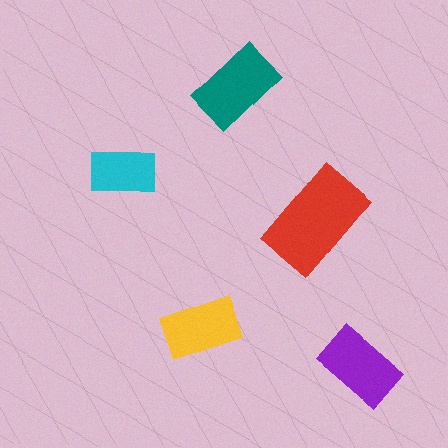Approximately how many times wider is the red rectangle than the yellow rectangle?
About 1.5 times wider.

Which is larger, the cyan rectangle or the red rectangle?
The red one.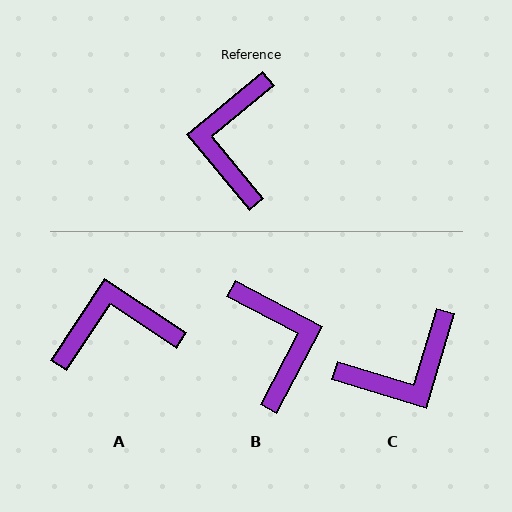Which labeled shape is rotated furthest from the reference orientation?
B, about 157 degrees away.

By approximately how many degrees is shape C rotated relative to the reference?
Approximately 123 degrees counter-clockwise.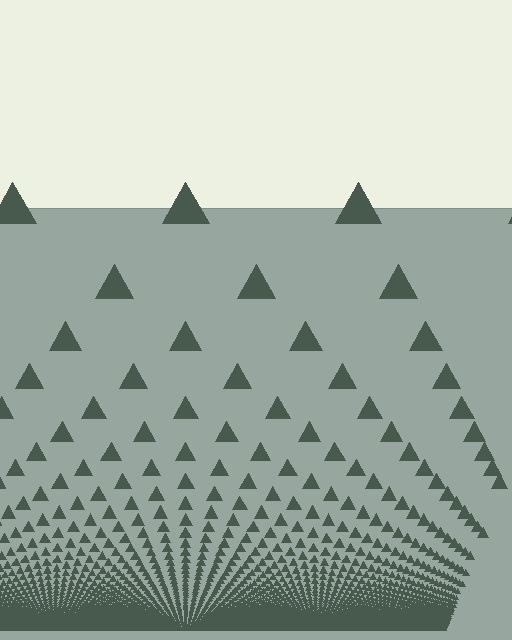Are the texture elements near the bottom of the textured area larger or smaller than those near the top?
Smaller. The gradient is inverted — elements near the bottom are smaller and denser.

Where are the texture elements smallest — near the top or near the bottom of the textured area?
Near the bottom.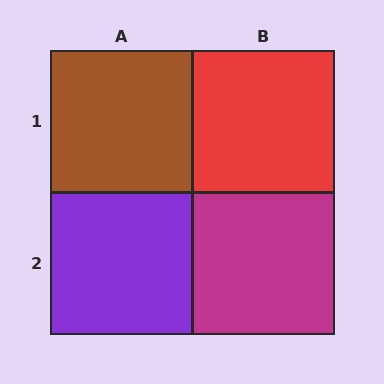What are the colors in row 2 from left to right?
Purple, magenta.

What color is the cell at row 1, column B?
Red.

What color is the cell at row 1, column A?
Brown.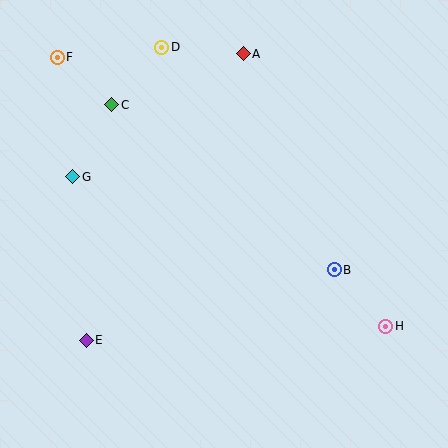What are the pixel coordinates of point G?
Point G is at (73, 177).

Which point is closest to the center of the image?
Point B at (334, 270) is closest to the center.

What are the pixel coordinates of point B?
Point B is at (334, 270).